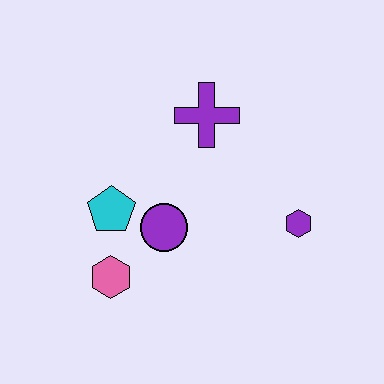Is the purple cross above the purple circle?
Yes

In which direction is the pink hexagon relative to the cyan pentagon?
The pink hexagon is below the cyan pentagon.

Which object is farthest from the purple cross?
The pink hexagon is farthest from the purple cross.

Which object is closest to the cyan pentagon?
The purple circle is closest to the cyan pentagon.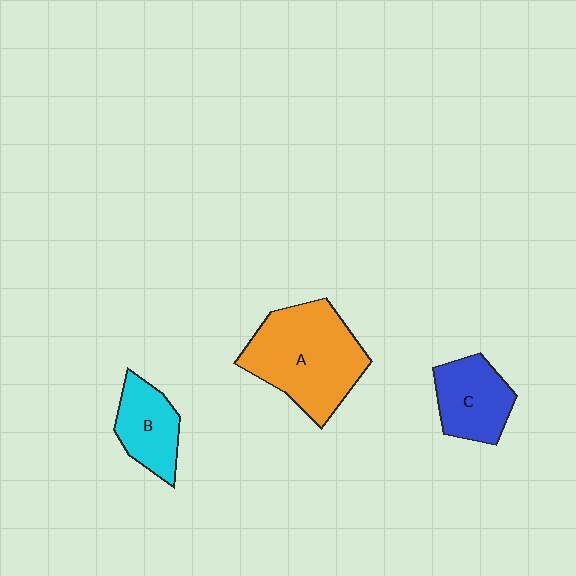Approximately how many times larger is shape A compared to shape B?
Approximately 2.0 times.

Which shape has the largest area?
Shape A (orange).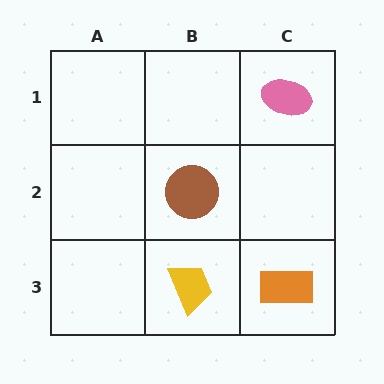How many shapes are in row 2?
1 shape.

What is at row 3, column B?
A yellow trapezoid.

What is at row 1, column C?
A pink ellipse.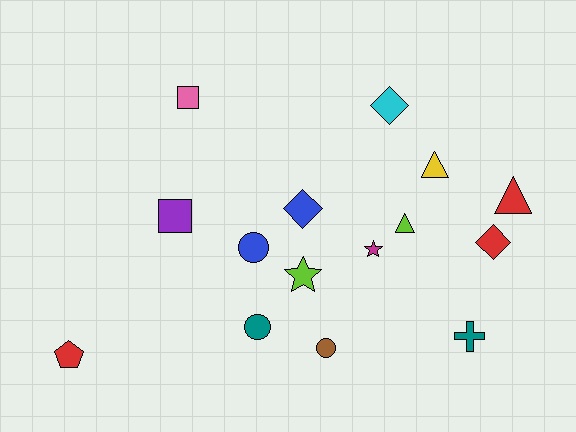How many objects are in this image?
There are 15 objects.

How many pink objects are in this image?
There is 1 pink object.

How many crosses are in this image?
There is 1 cross.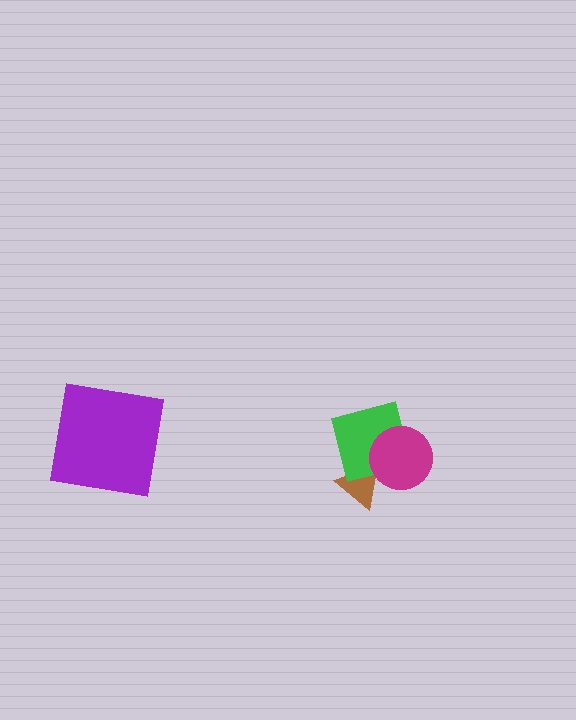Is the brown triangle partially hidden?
Yes, it is partially covered by another shape.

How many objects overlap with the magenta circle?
2 objects overlap with the magenta circle.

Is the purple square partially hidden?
No, no other shape covers it.